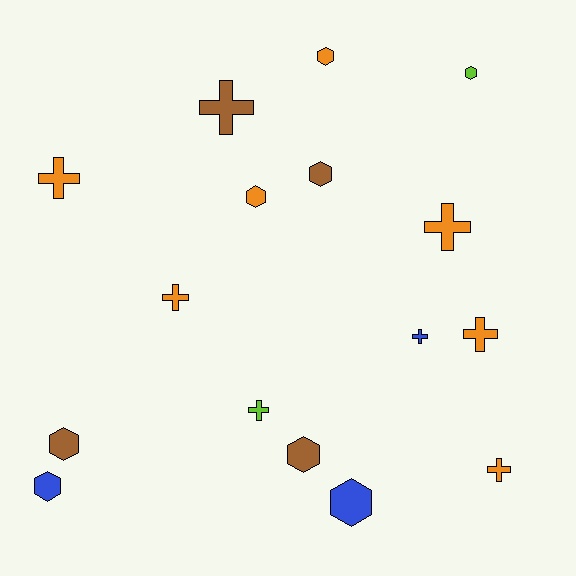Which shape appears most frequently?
Hexagon, with 8 objects.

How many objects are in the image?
There are 16 objects.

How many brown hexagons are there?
There are 3 brown hexagons.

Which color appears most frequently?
Orange, with 7 objects.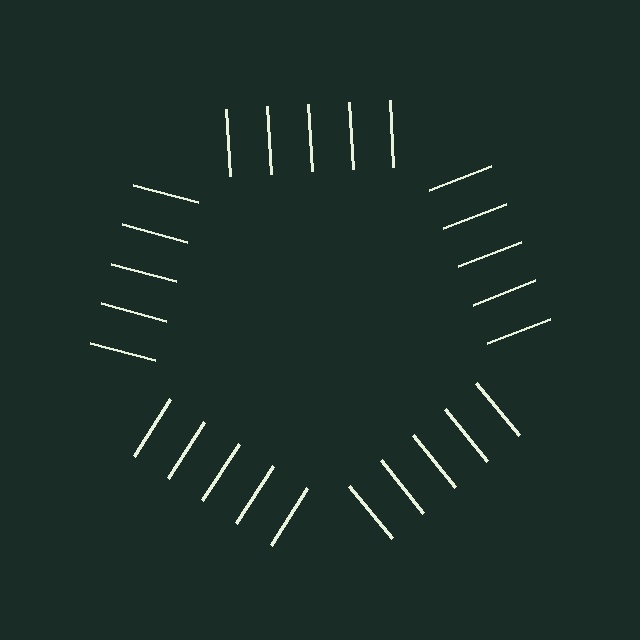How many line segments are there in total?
25 — 5 along each of the 5 edges.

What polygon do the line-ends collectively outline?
An illusory pentagon — the line segments terminate on its edges but no continuous stroke is drawn.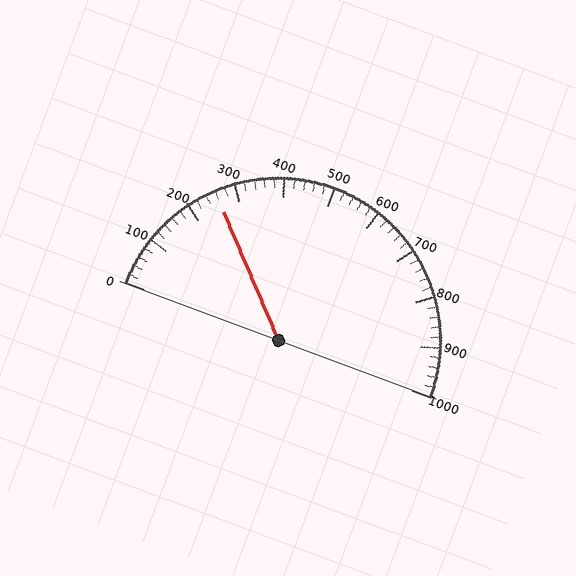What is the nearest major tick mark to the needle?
The nearest major tick mark is 300.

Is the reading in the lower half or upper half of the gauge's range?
The reading is in the lower half of the range (0 to 1000).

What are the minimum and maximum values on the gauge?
The gauge ranges from 0 to 1000.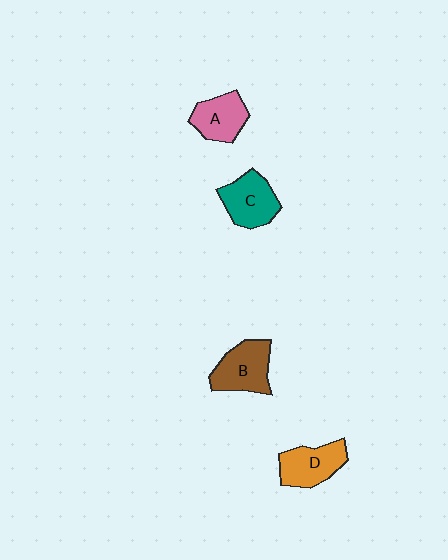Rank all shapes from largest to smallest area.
From largest to smallest: B (brown), C (teal), D (orange), A (pink).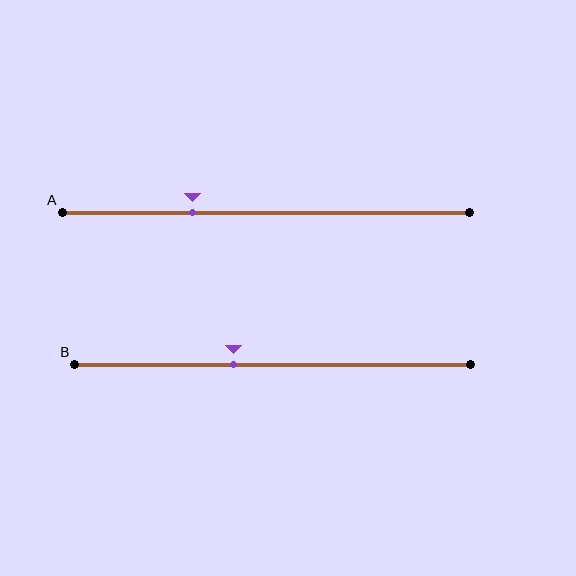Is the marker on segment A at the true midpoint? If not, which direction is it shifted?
No, the marker on segment A is shifted to the left by about 18% of the segment length.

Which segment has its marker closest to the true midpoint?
Segment B has its marker closest to the true midpoint.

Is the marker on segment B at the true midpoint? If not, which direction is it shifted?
No, the marker on segment B is shifted to the left by about 10% of the segment length.